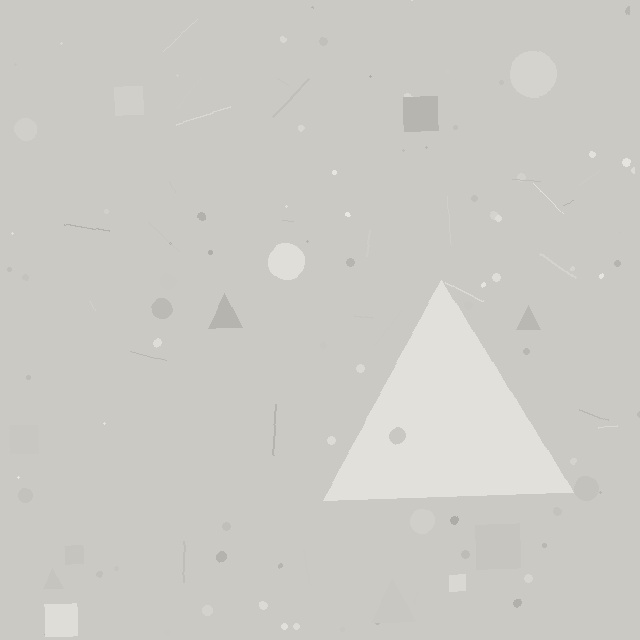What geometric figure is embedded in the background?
A triangle is embedded in the background.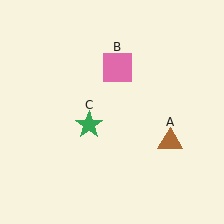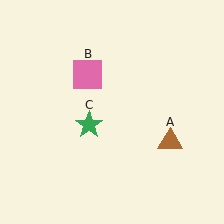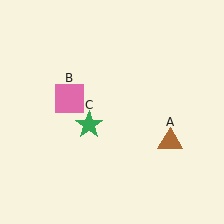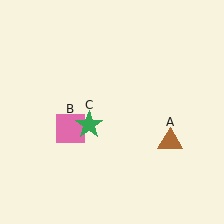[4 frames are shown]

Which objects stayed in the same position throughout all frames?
Brown triangle (object A) and green star (object C) remained stationary.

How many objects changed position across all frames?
1 object changed position: pink square (object B).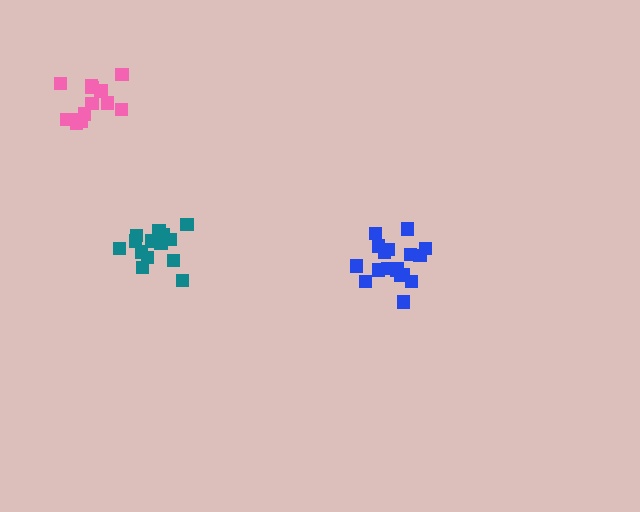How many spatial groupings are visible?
There are 3 spatial groupings.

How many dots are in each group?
Group 1: 13 dots, Group 2: 18 dots, Group 3: 14 dots (45 total).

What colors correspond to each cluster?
The clusters are colored: pink, blue, teal.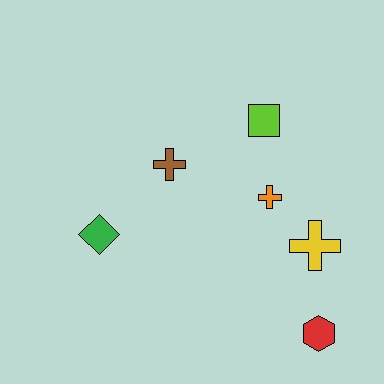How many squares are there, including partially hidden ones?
There is 1 square.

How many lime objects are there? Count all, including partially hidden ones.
There is 1 lime object.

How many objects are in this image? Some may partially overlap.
There are 6 objects.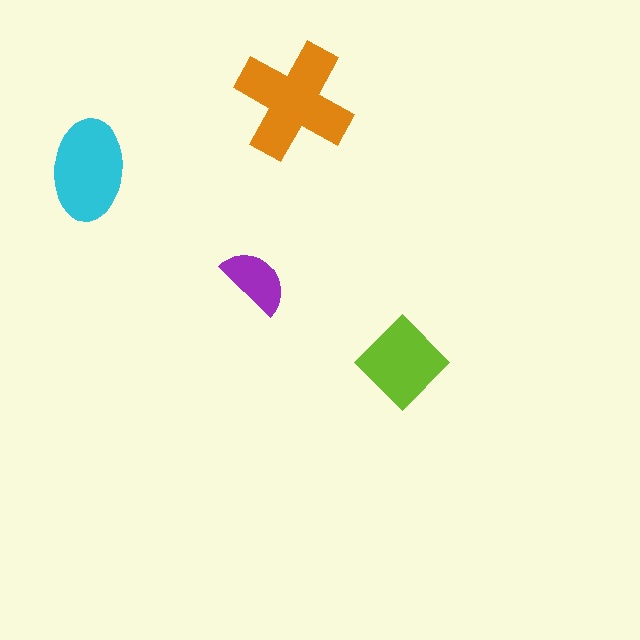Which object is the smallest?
The purple semicircle.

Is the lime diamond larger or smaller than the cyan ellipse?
Smaller.